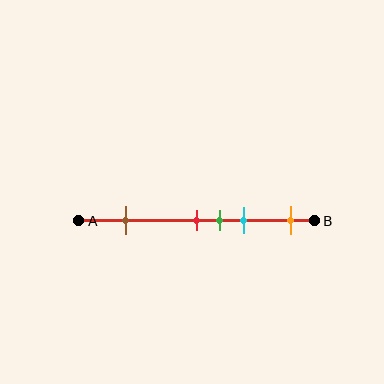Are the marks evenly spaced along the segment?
No, the marks are not evenly spaced.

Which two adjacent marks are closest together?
The red and green marks are the closest adjacent pair.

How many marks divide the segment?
There are 5 marks dividing the segment.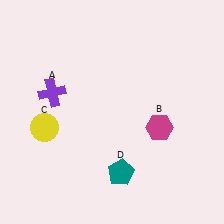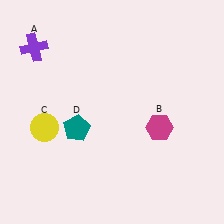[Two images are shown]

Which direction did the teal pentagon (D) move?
The teal pentagon (D) moved left.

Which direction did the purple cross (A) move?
The purple cross (A) moved up.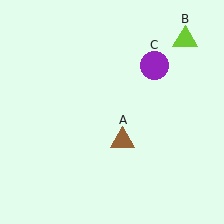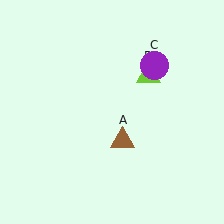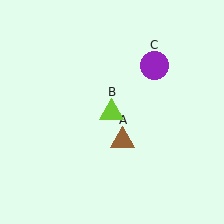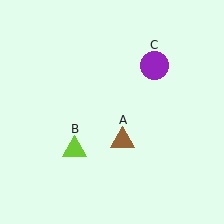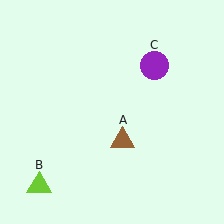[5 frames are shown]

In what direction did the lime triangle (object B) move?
The lime triangle (object B) moved down and to the left.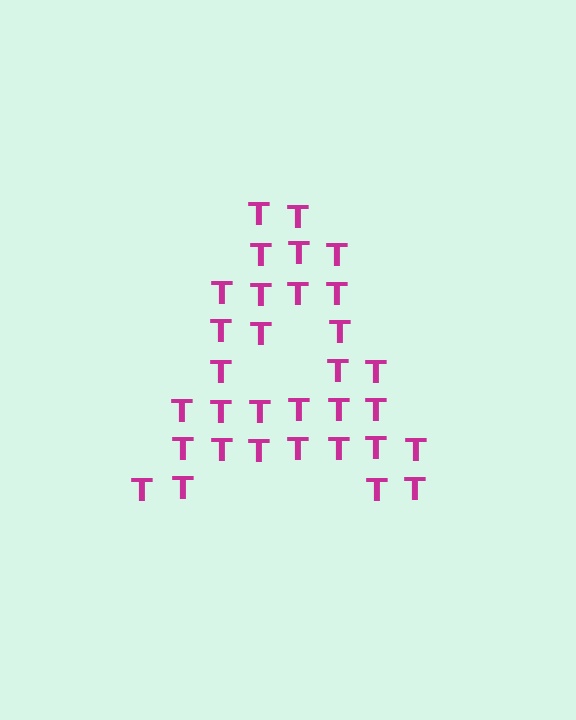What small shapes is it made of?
It is made of small letter T's.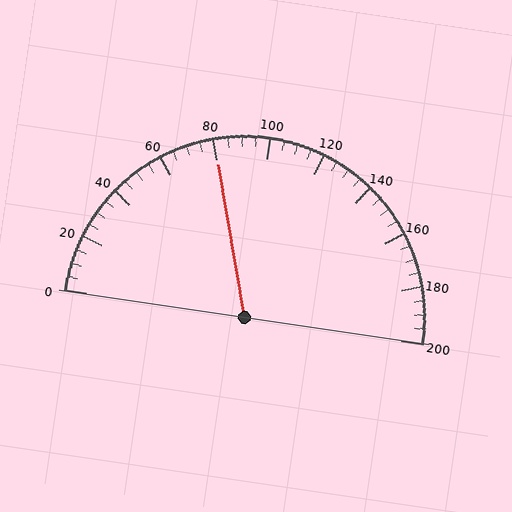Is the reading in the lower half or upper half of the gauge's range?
The reading is in the lower half of the range (0 to 200).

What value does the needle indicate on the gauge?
The needle indicates approximately 80.